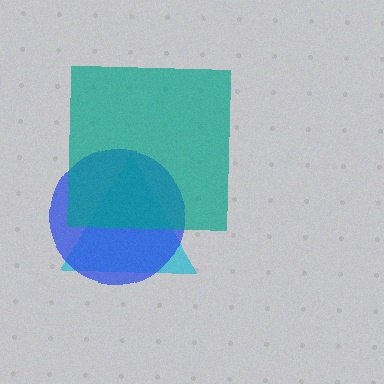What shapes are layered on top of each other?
The layered shapes are: a cyan triangle, a blue circle, a teal square.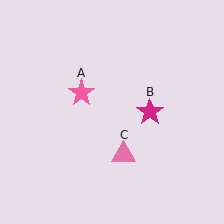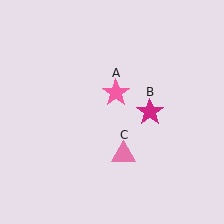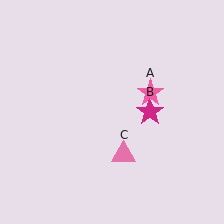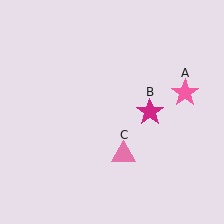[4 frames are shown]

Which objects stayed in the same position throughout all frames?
Magenta star (object B) and pink triangle (object C) remained stationary.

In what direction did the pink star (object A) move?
The pink star (object A) moved right.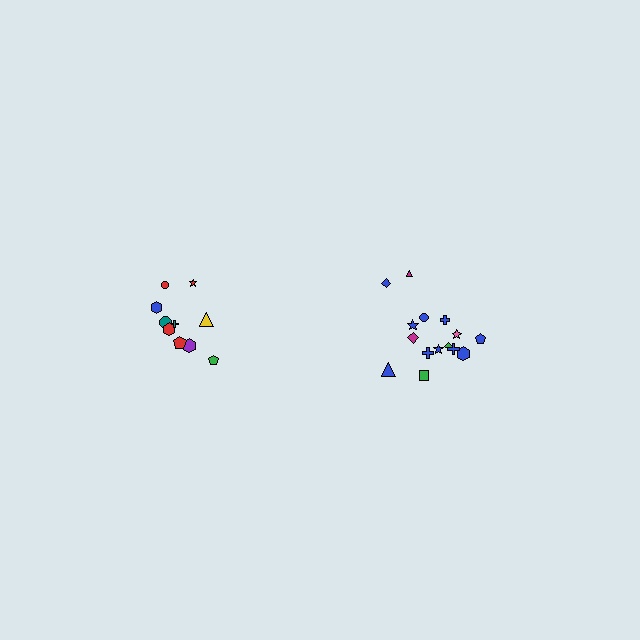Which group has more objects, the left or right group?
The right group.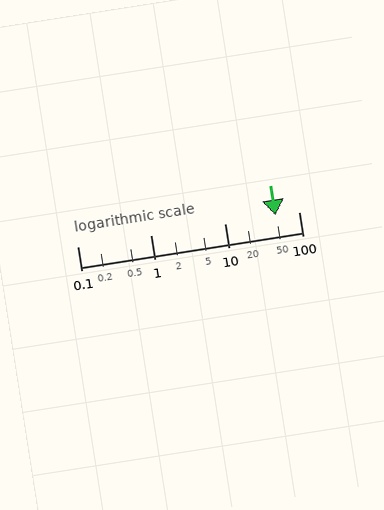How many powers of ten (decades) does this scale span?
The scale spans 3 decades, from 0.1 to 100.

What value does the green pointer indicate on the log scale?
The pointer indicates approximately 49.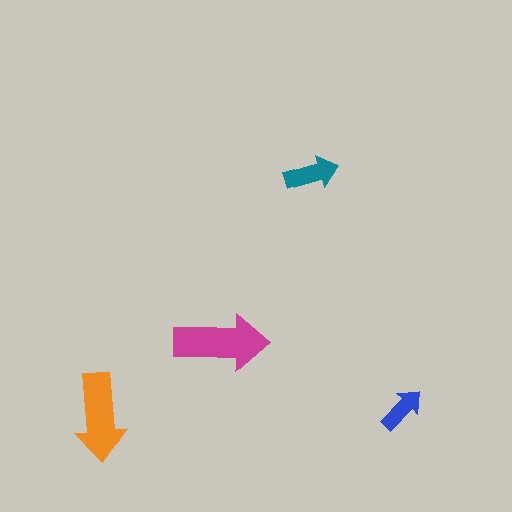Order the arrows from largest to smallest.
the magenta one, the orange one, the teal one, the blue one.